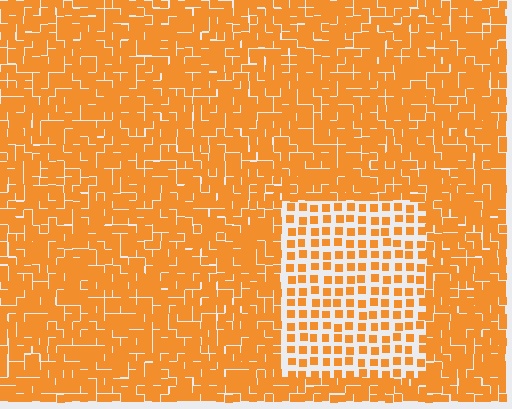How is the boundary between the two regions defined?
The boundary is defined by a change in element density (approximately 2.2x ratio). All elements are the same color, size, and shape.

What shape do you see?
I see a rectangle.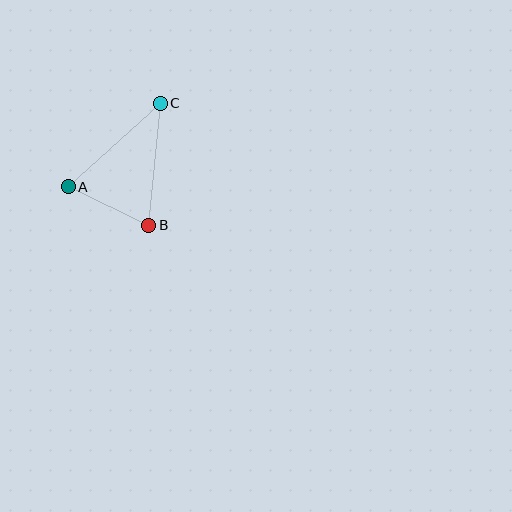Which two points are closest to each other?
Points A and B are closest to each other.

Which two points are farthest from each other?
Points A and C are farthest from each other.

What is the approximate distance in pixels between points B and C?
The distance between B and C is approximately 122 pixels.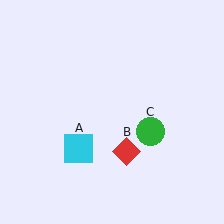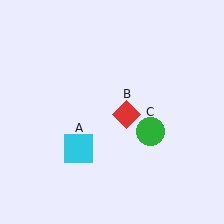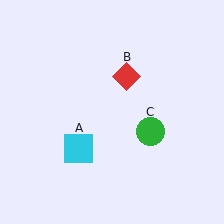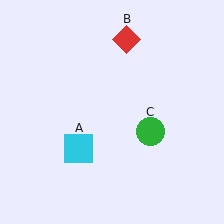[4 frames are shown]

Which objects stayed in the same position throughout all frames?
Cyan square (object A) and green circle (object C) remained stationary.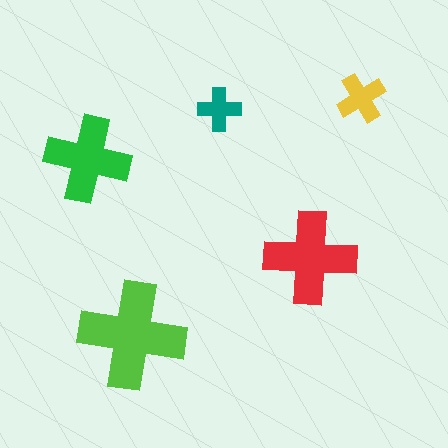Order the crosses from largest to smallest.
the lime one, the red one, the green one, the yellow one, the teal one.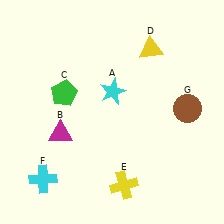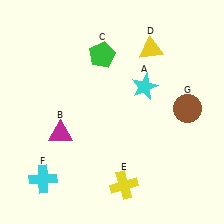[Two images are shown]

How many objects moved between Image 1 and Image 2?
2 objects moved between the two images.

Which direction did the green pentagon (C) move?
The green pentagon (C) moved up.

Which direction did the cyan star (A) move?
The cyan star (A) moved right.